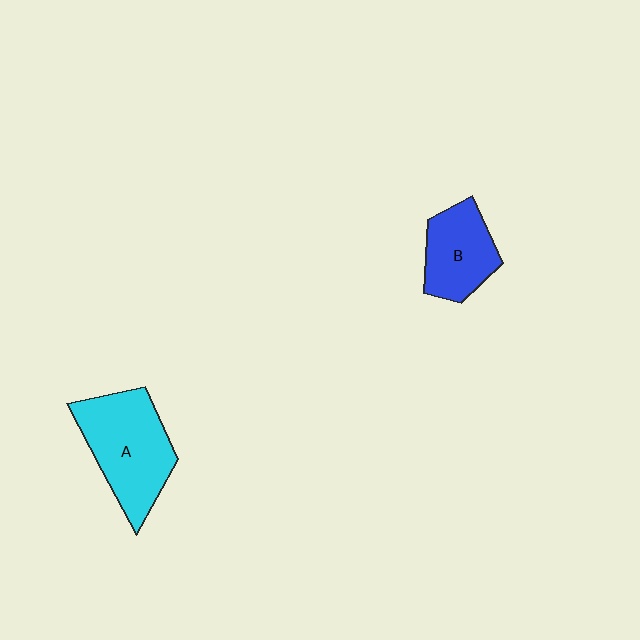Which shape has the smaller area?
Shape B (blue).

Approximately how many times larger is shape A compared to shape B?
Approximately 1.5 times.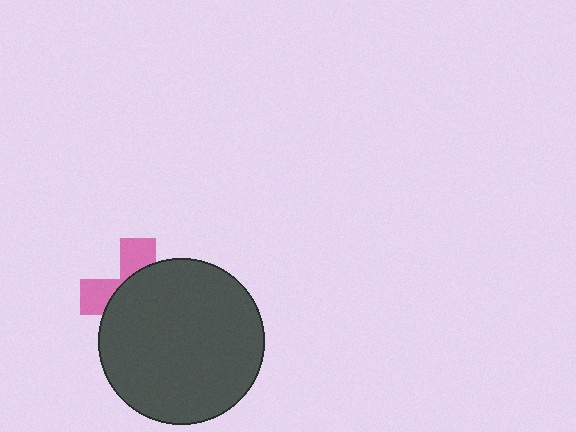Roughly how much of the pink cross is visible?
A small part of it is visible (roughly 33%).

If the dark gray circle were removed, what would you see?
You would see the complete pink cross.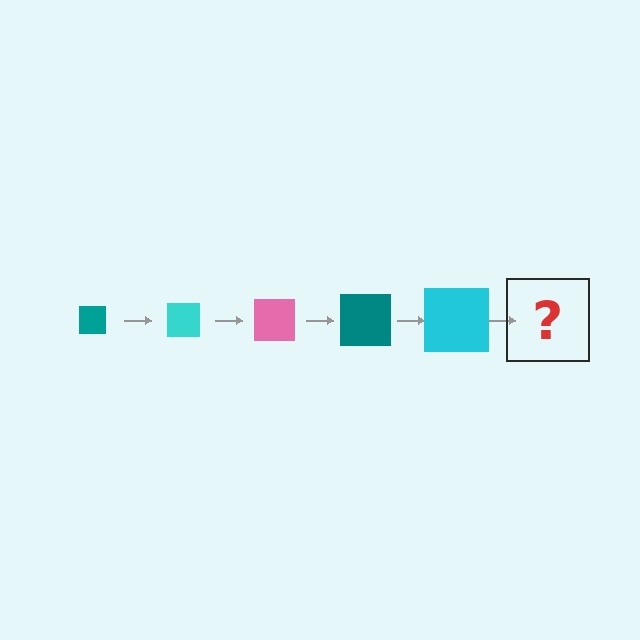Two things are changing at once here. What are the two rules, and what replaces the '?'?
The two rules are that the square grows larger each step and the color cycles through teal, cyan, and pink. The '?' should be a pink square, larger than the previous one.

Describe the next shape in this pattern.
It should be a pink square, larger than the previous one.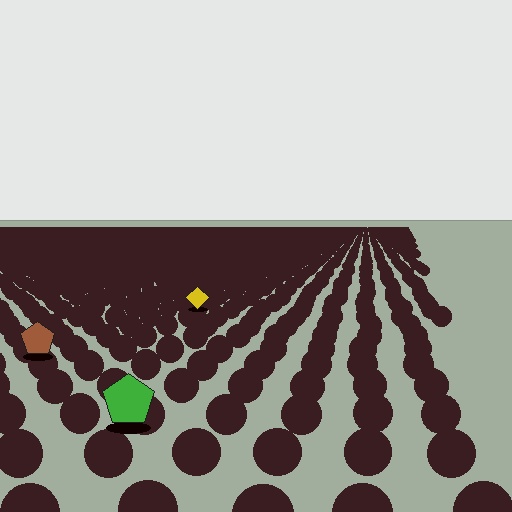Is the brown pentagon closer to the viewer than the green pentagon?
No. The green pentagon is closer — you can tell from the texture gradient: the ground texture is coarser near it.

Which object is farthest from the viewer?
The yellow diamond is farthest from the viewer. It appears smaller and the ground texture around it is denser.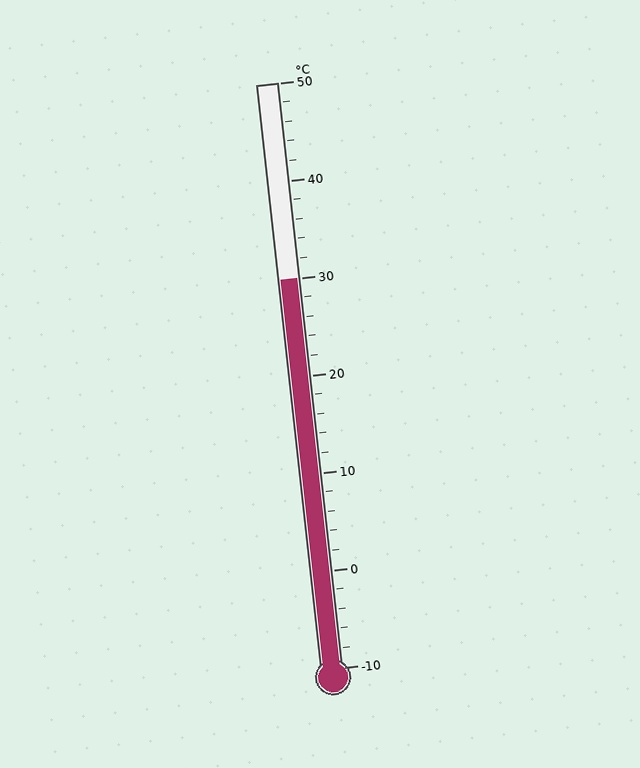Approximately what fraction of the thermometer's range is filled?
The thermometer is filled to approximately 65% of its range.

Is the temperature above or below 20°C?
The temperature is above 20°C.